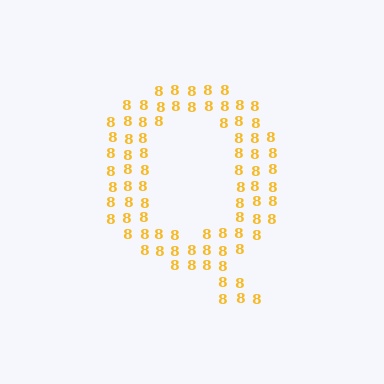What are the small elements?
The small elements are digit 8's.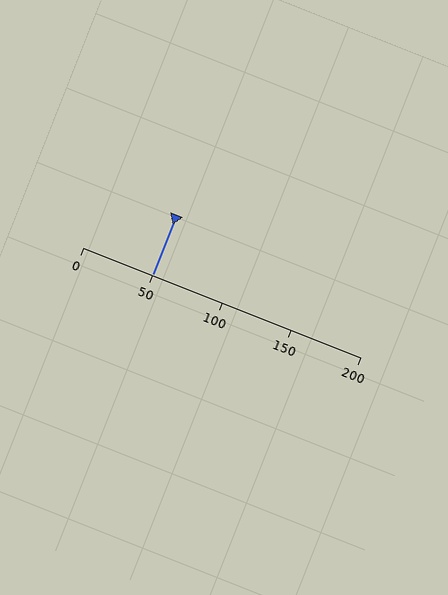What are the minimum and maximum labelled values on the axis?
The axis runs from 0 to 200.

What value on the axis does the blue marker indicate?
The marker indicates approximately 50.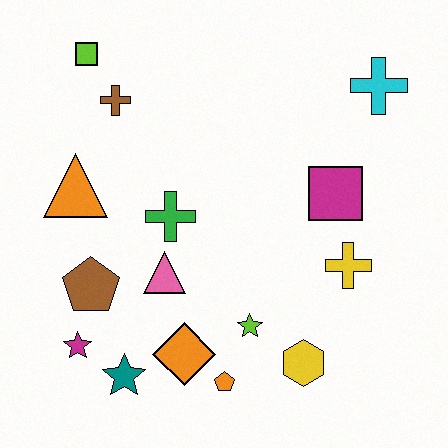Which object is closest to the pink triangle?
The green cross is closest to the pink triangle.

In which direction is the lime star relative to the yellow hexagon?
The lime star is to the left of the yellow hexagon.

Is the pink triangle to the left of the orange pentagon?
Yes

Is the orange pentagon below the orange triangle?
Yes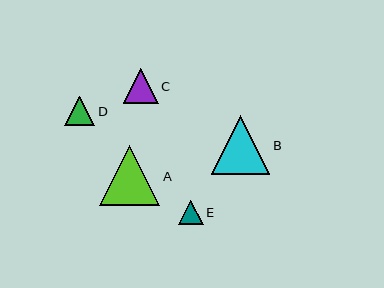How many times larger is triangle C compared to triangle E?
Triangle C is approximately 1.4 times the size of triangle E.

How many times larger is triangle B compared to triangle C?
Triangle B is approximately 1.7 times the size of triangle C.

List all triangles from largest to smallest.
From largest to smallest: A, B, C, D, E.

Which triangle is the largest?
Triangle A is the largest with a size of approximately 60 pixels.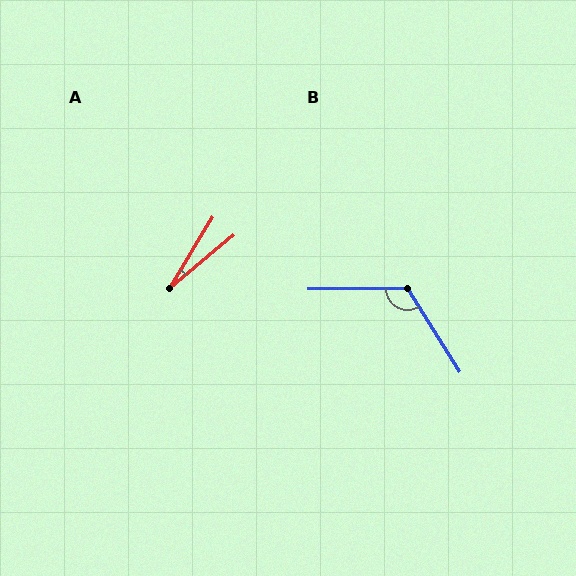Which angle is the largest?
B, at approximately 122 degrees.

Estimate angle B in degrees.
Approximately 122 degrees.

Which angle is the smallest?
A, at approximately 19 degrees.